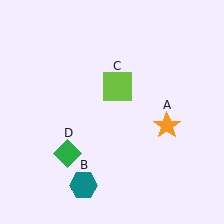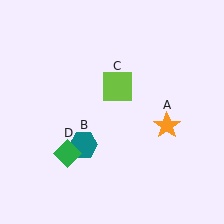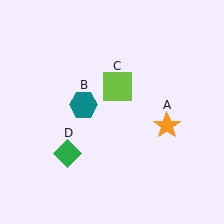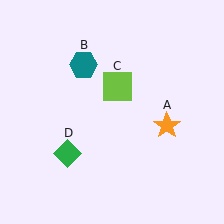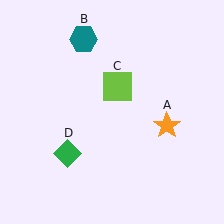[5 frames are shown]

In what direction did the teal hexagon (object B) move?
The teal hexagon (object B) moved up.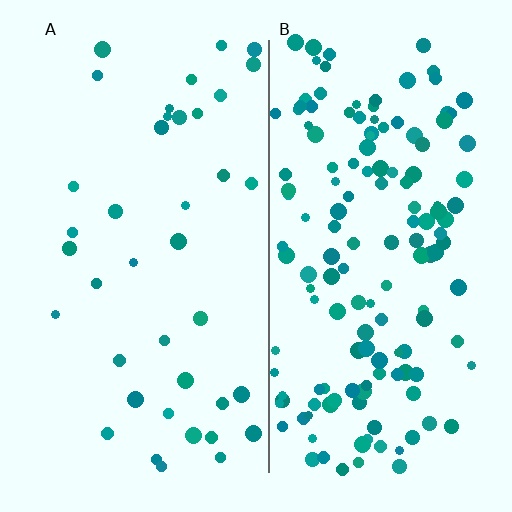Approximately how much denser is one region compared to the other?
Approximately 3.8× — region B over region A.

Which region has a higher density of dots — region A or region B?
B (the right).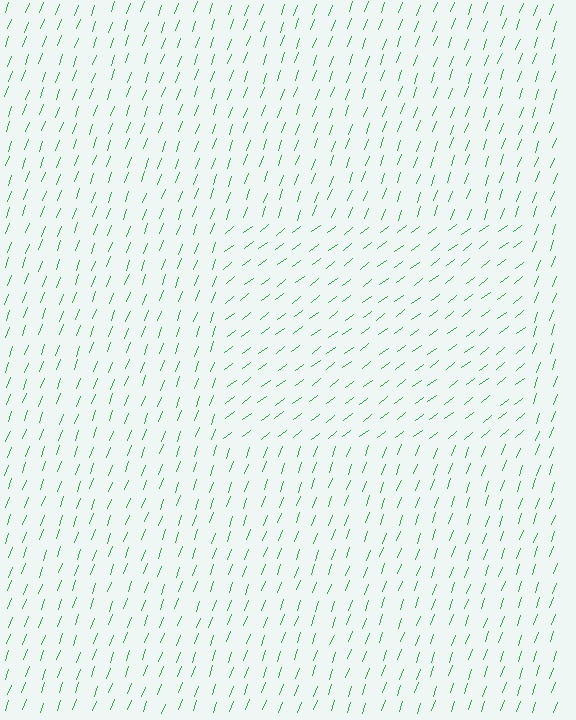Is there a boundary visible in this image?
Yes, there is a texture boundary formed by a change in line orientation.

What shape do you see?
I see a rectangle.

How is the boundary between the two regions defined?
The boundary is defined purely by a change in line orientation (approximately 32 degrees difference). All lines are the same color and thickness.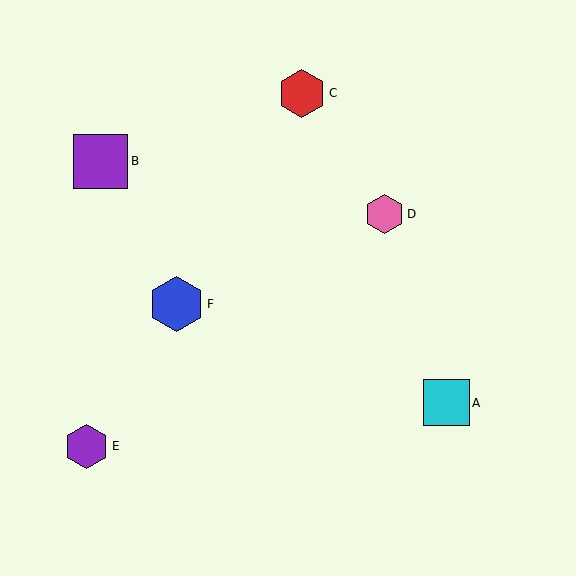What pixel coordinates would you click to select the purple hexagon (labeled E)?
Click at (87, 446) to select the purple hexagon E.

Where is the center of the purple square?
The center of the purple square is at (101, 161).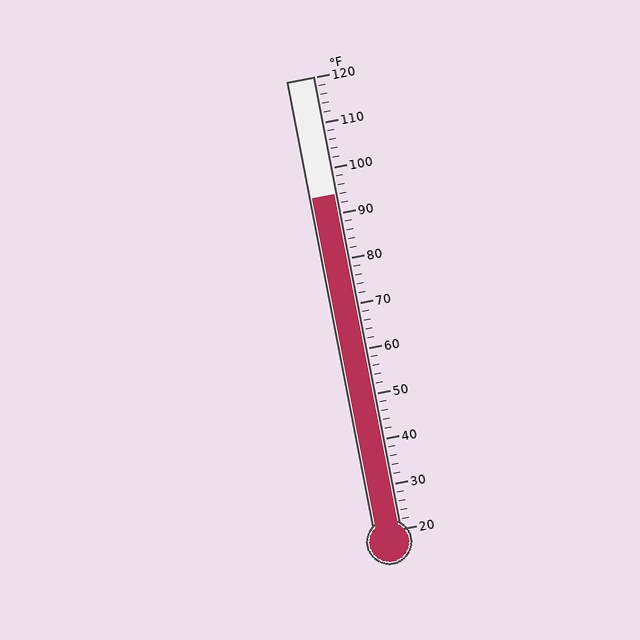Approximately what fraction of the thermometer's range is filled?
The thermometer is filled to approximately 75% of its range.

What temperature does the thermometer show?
The thermometer shows approximately 94°F.